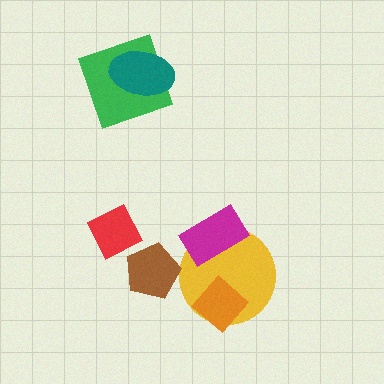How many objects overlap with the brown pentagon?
0 objects overlap with the brown pentagon.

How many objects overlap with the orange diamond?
1 object overlaps with the orange diamond.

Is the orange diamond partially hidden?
No, no other shape covers it.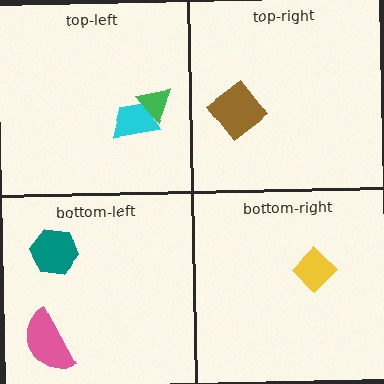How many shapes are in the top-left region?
2.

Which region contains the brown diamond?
The top-right region.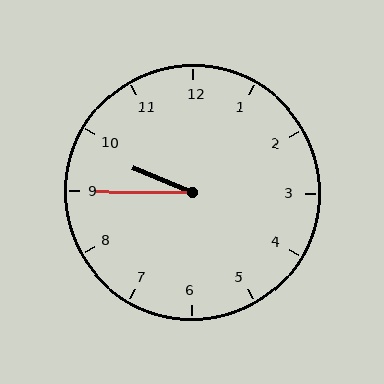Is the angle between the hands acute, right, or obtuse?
It is acute.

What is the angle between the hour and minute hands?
Approximately 22 degrees.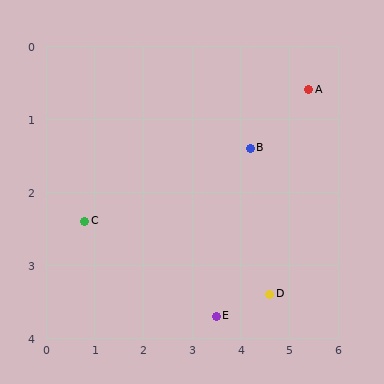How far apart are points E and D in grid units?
Points E and D are about 1.1 grid units apart.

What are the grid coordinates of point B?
Point B is at approximately (4.2, 1.4).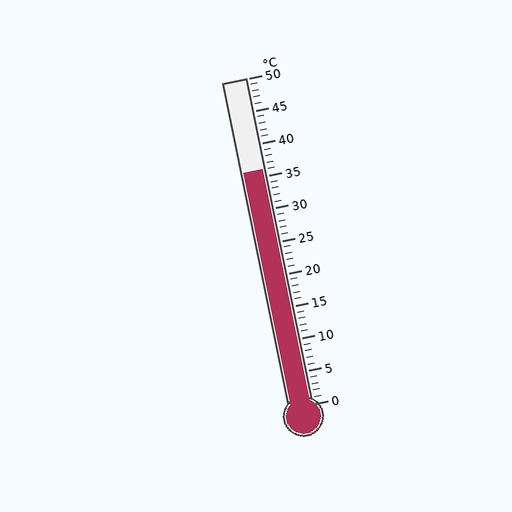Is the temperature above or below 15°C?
The temperature is above 15°C.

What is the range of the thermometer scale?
The thermometer scale ranges from 0°C to 50°C.